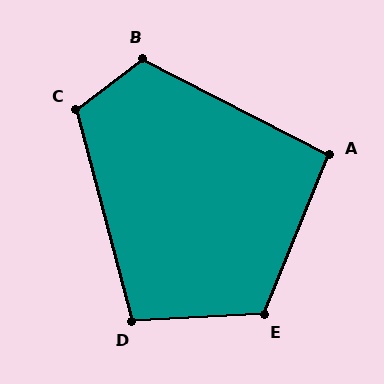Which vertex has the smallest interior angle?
A, at approximately 95 degrees.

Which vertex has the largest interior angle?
B, at approximately 115 degrees.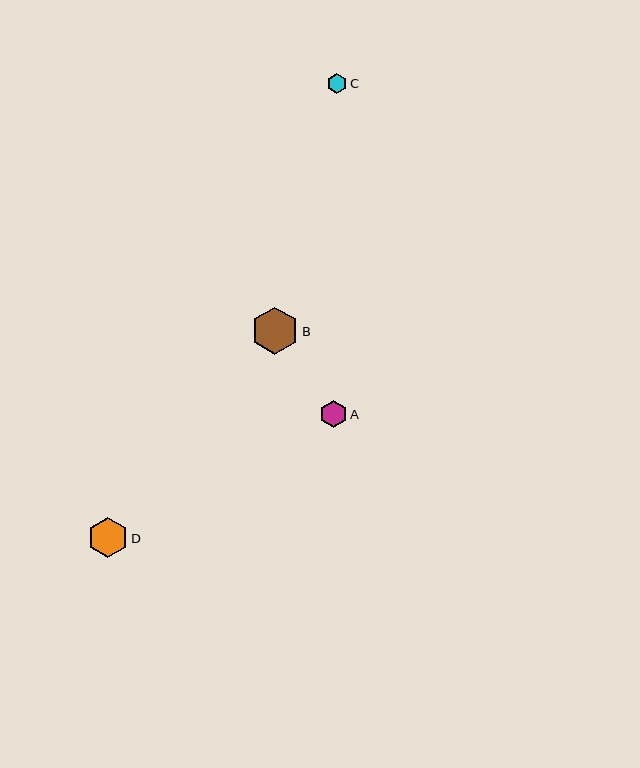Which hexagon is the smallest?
Hexagon C is the smallest with a size of approximately 20 pixels.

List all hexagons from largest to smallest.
From largest to smallest: B, D, A, C.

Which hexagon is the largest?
Hexagon B is the largest with a size of approximately 48 pixels.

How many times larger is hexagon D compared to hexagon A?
Hexagon D is approximately 1.5 times the size of hexagon A.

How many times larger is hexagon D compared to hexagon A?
Hexagon D is approximately 1.5 times the size of hexagon A.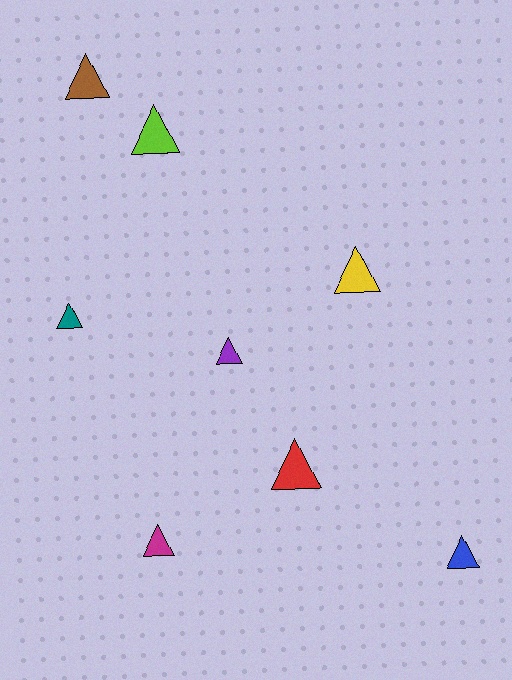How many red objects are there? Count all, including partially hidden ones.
There is 1 red object.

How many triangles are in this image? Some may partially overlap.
There are 8 triangles.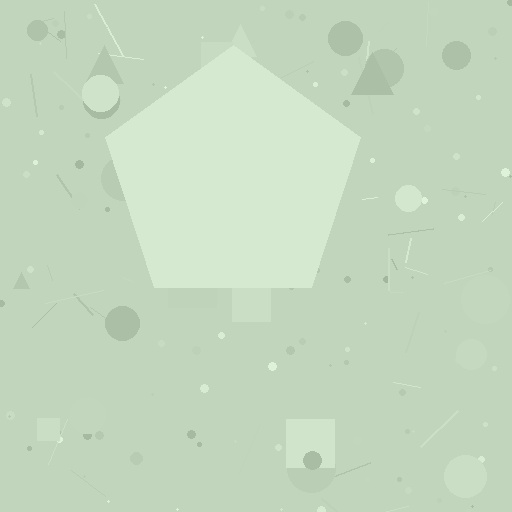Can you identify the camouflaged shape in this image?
The camouflaged shape is a pentagon.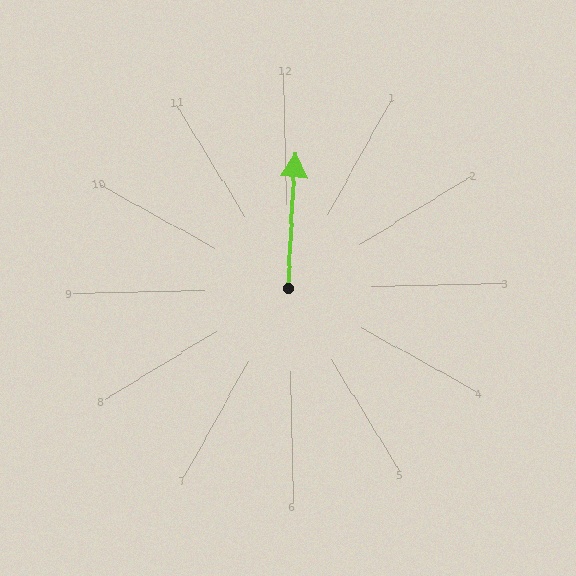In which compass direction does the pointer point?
North.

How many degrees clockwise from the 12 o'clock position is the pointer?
Approximately 5 degrees.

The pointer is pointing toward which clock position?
Roughly 12 o'clock.